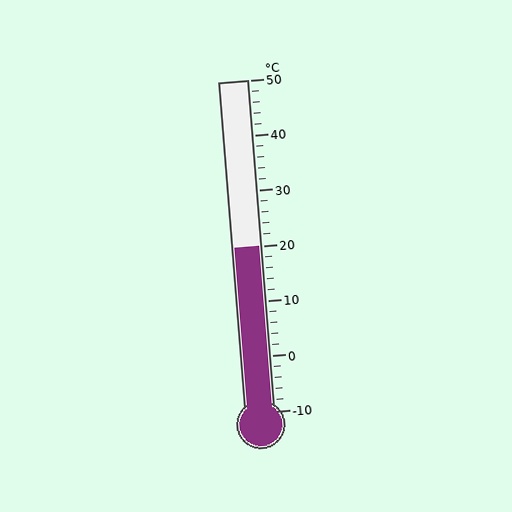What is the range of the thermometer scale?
The thermometer scale ranges from -10°C to 50°C.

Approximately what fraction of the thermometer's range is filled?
The thermometer is filled to approximately 50% of its range.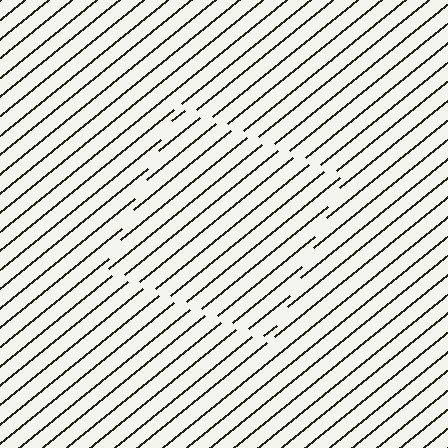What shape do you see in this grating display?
An illusory square. The interior of the shape contains the same grating, shifted by half a period — the contour is defined by the phase discontinuity where line-ends from the inner and outer gratings abut.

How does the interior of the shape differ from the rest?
The interior of the shape contains the same grating, shifted by half a period — the contour is defined by the phase discontinuity where line-ends from the inner and outer gratings abut.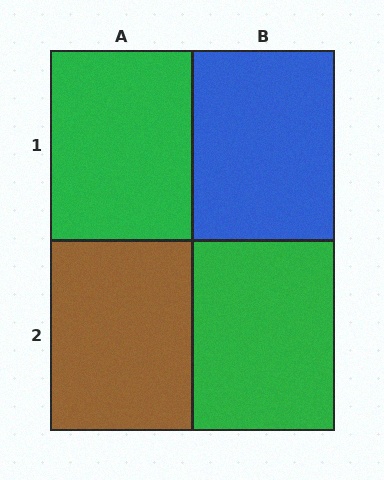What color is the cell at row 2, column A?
Brown.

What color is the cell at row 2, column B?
Green.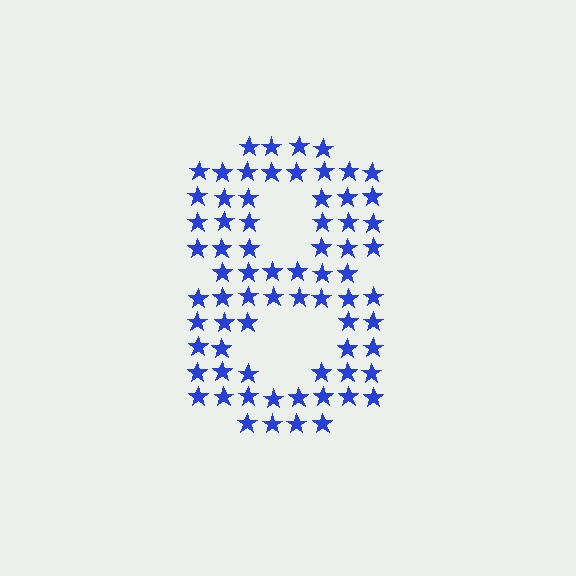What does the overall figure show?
The overall figure shows the digit 8.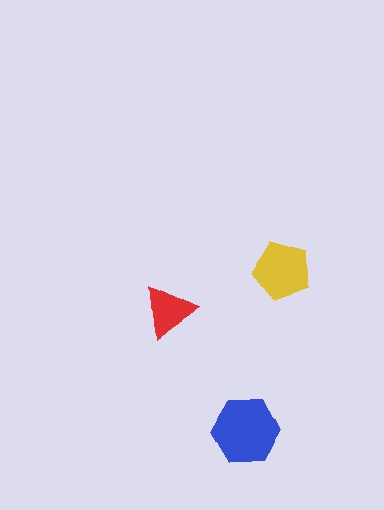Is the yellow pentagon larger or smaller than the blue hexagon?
Smaller.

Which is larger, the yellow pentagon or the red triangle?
The yellow pentagon.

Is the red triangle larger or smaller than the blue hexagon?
Smaller.